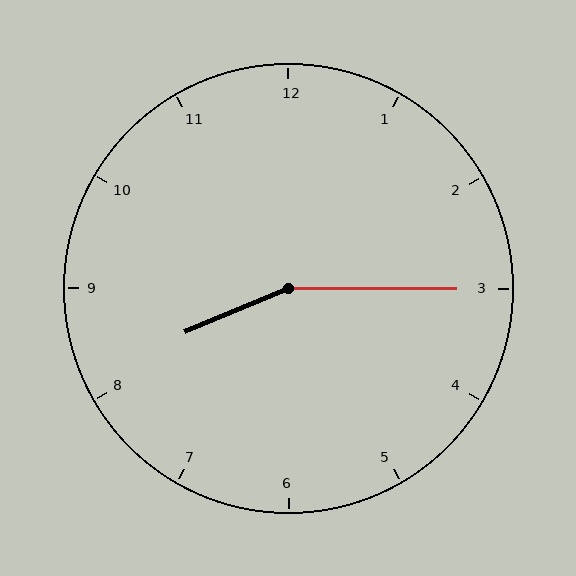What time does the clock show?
8:15.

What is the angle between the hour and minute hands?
Approximately 158 degrees.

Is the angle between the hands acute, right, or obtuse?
It is obtuse.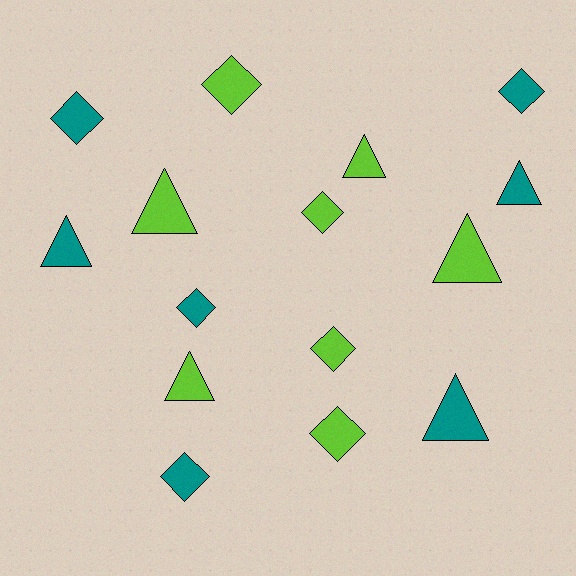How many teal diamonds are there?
There are 4 teal diamonds.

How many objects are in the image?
There are 15 objects.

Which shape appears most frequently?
Diamond, with 8 objects.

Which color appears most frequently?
Lime, with 8 objects.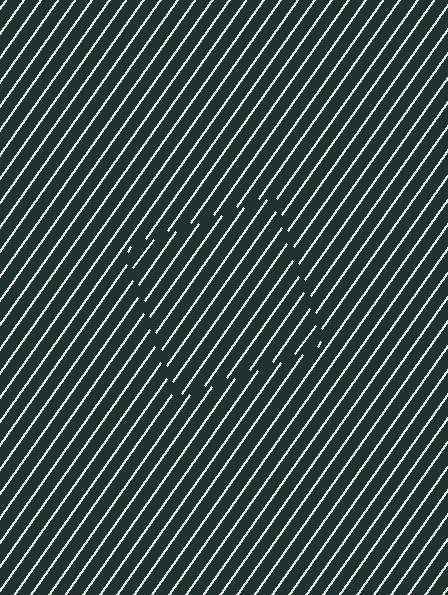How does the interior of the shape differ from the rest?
The interior of the shape contains the same grating, shifted by half a period — the contour is defined by the phase discontinuity where line-ends from the inner and outer gratings abut.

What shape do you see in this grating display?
An illusory square. The interior of the shape contains the same grating, shifted by half a period — the contour is defined by the phase discontinuity where line-ends from the inner and outer gratings abut.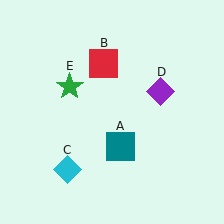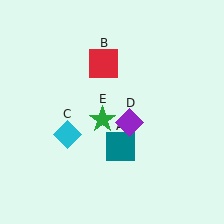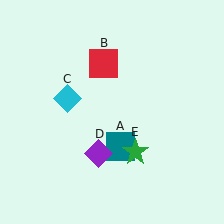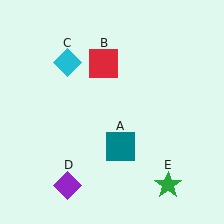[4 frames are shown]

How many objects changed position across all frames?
3 objects changed position: cyan diamond (object C), purple diamond (object D), green star (object E).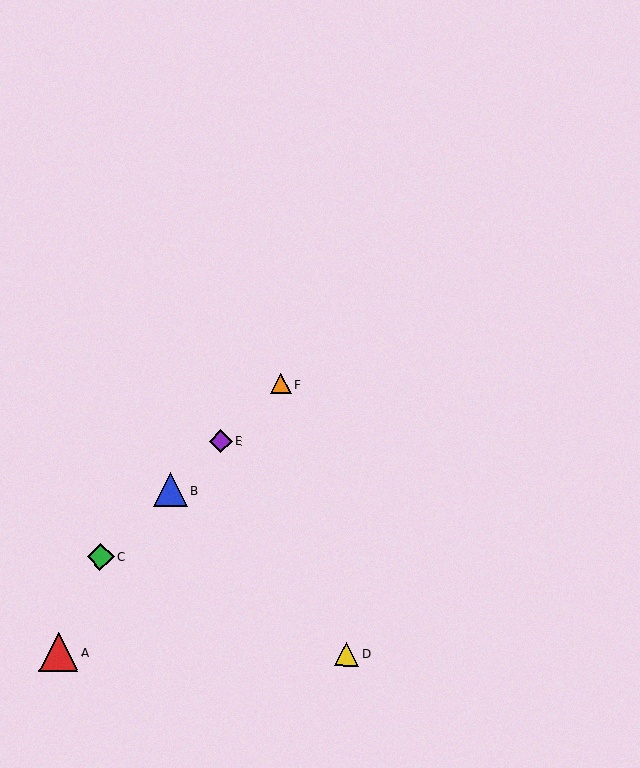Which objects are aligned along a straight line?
Objects B, C, E, F are aligned along a straight line.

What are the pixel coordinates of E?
Object E is at (221, 442).